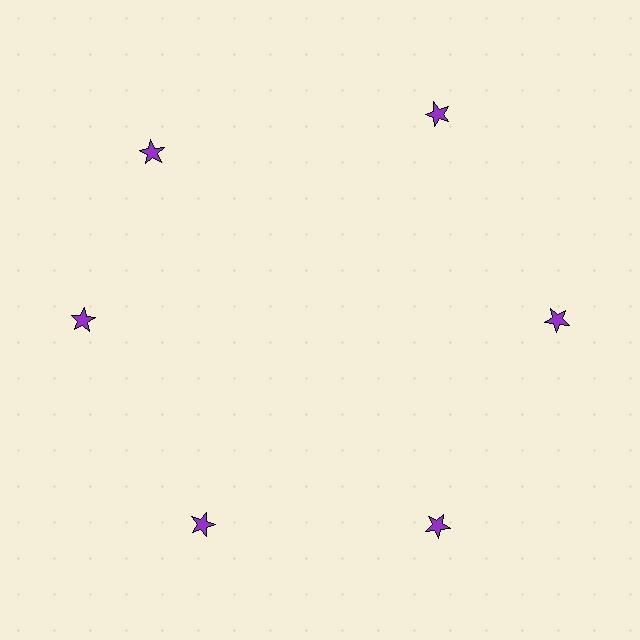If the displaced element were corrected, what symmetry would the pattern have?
It would have 6-fold rotational symmetry — the pattern would map onto itself every 60 degrees.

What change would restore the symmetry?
The symmetry would be restored by rotating it back into even spacing with its neighbors so that all 6 stars sit at equal angles and equal distance from the center.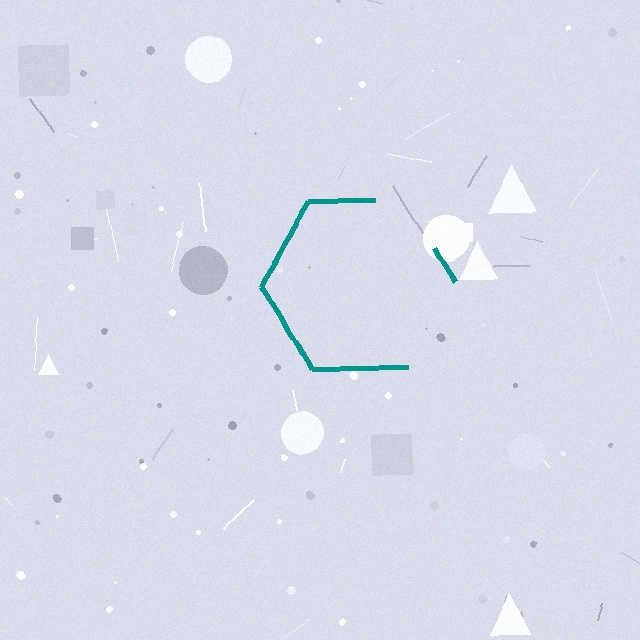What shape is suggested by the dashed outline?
The dashed outline suggests a hexagon.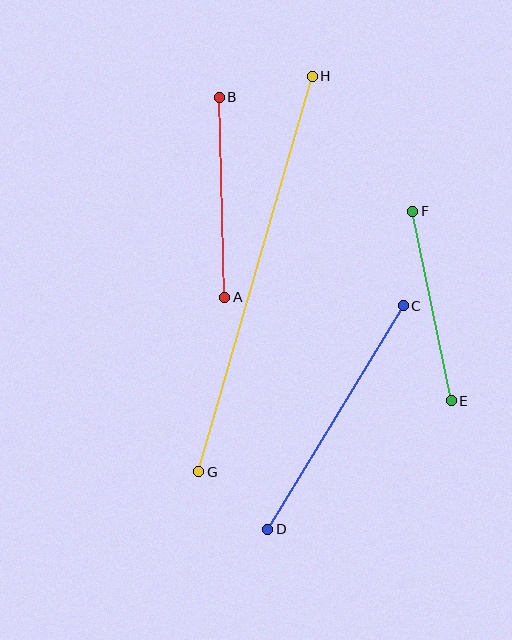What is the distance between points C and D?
The distance is approximately 261 pixels.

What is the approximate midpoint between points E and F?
The midpoint is at approximately (432, 306) pixels.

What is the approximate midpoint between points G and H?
The midpoint is at approximately (255, 274) pixels.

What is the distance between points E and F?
The distance is approximately 193 pixels.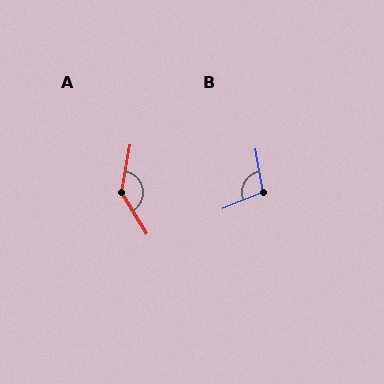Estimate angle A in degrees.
Approximately 139 degrees.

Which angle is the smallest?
B, at approximately 103 degrees.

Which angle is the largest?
A, at approximately 139 degrees.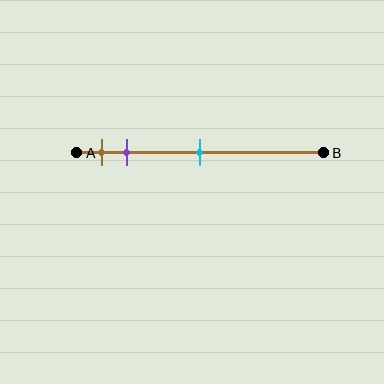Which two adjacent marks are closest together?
The brown and purple marks are the closest adjacent pair.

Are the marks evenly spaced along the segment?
No, the marks are not evenly spaced.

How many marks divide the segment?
There are 3 marks dividing the segment.